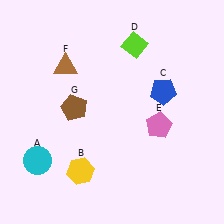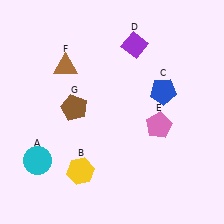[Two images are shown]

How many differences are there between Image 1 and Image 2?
There is 1 difference between the two images.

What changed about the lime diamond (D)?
In Image 1, D is lime. In Image 2, it changed to purple.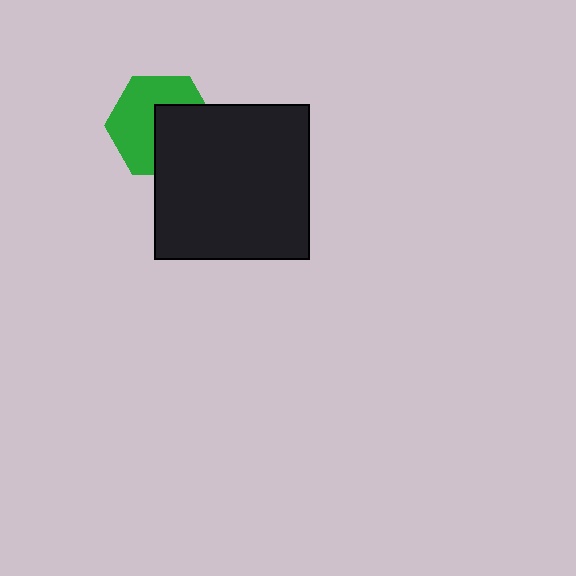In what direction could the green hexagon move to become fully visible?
The green hexagon could move toward the upper-left. That would shift it out from behind the black square entirely.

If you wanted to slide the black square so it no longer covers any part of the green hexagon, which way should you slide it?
Slide it toward the lower-right — that is the most direct way to separate the two shapes.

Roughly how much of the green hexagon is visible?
About half of it is visible (roughly 56%).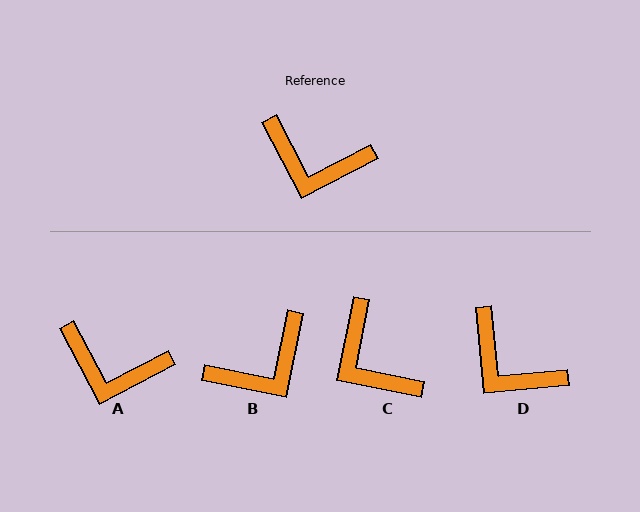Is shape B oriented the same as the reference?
No, it is off by about 51 degrees.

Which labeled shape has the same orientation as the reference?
A.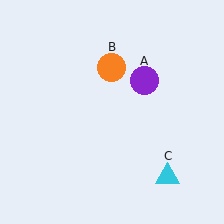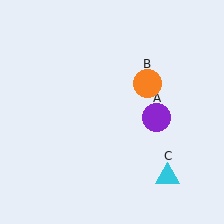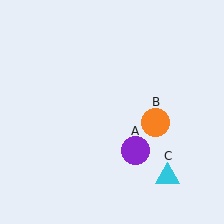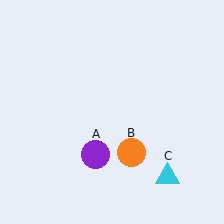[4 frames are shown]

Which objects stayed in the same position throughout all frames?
Cyan triangle (object C) remained stationary.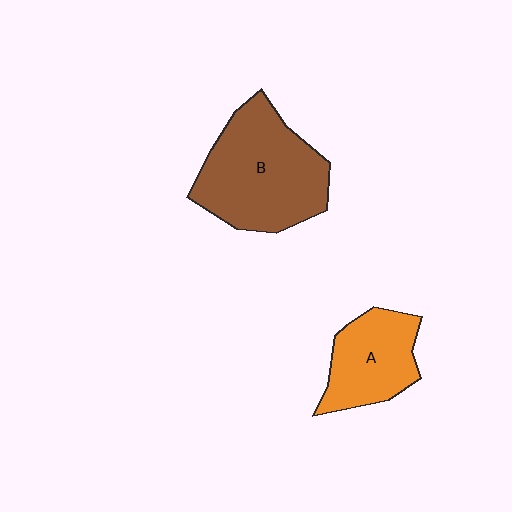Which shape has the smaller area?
Shape A (orange).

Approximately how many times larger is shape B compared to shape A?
Approximately 1.7 times.